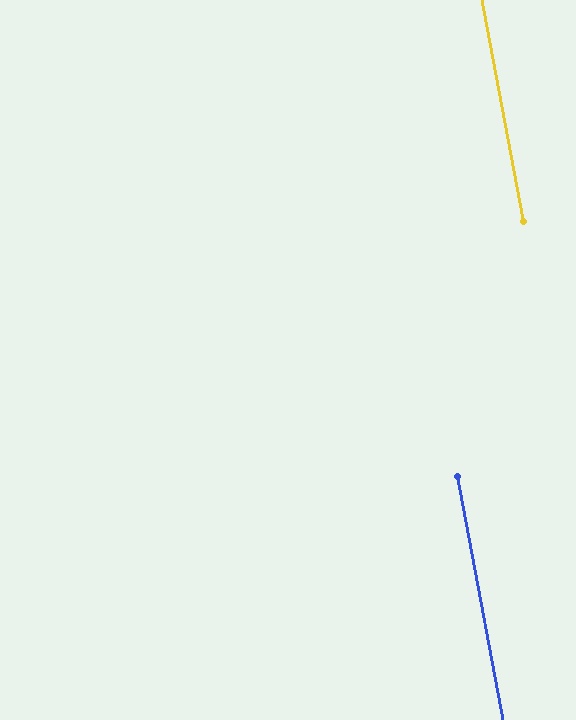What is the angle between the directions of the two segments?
Approximately 0 degrees.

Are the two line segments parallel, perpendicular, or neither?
Parallel — their directions differ by only 0.1°.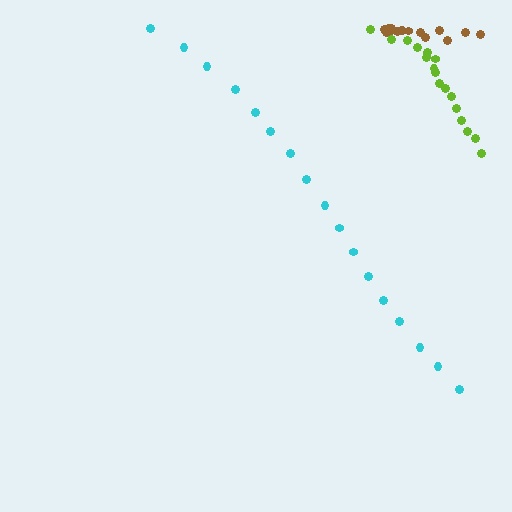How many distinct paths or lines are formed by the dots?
There are 3 distinct paths.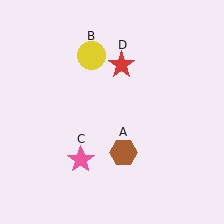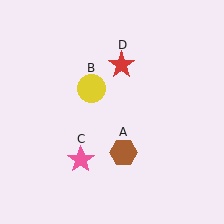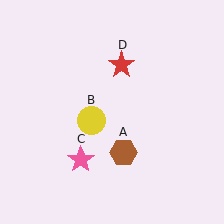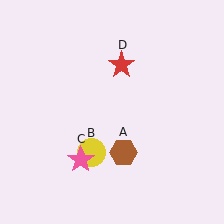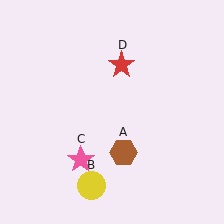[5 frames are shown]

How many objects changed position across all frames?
1 object changed position: yellow circle (object B).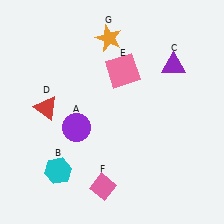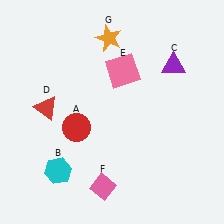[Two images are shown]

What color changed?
The circle (A) changed from purple in Image 1 to red in Image 2.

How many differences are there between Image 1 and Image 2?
There is 1 difference between the two images.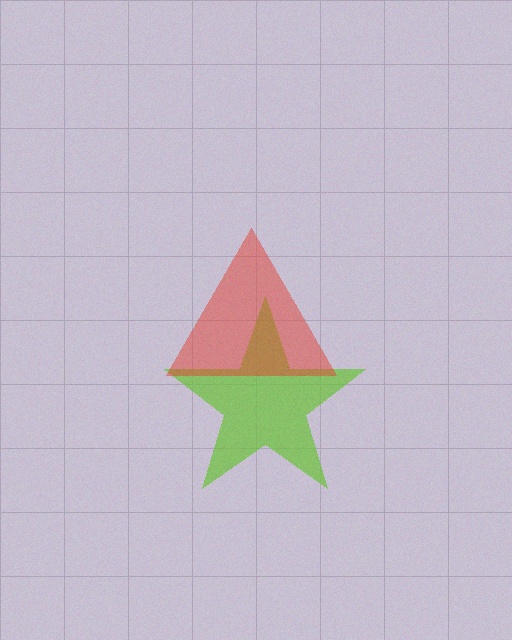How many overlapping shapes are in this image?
There are 2 overlapping shapes in the image.